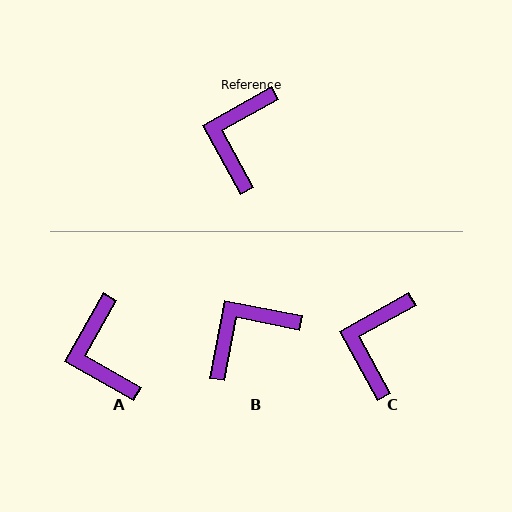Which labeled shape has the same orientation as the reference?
C.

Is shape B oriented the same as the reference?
No, it is off by about 40 degrees.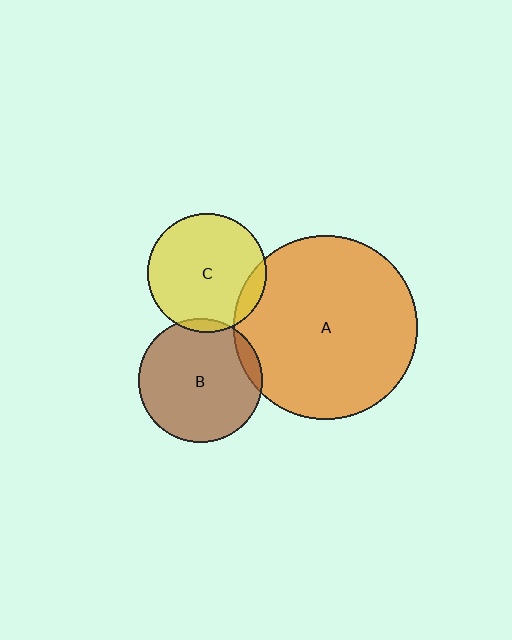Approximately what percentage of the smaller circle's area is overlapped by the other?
Approximately 5%.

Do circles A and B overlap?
Yes.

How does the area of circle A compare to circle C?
Approximately 2.4 times.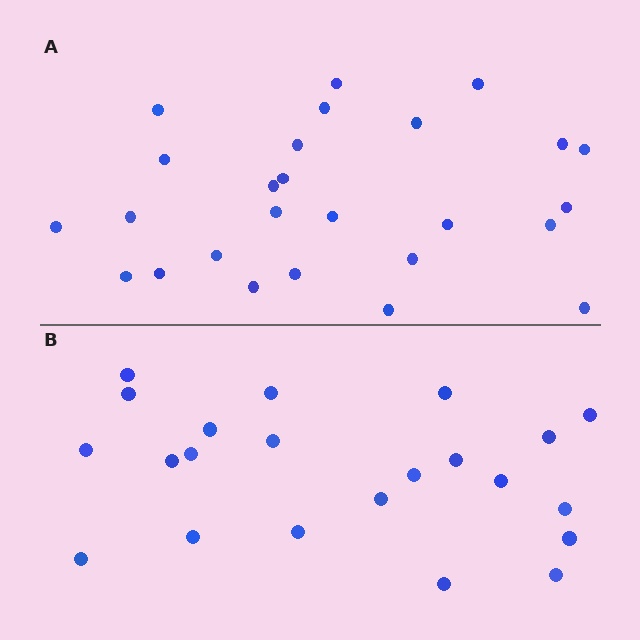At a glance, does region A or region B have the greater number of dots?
Region A (the top region) has more dots.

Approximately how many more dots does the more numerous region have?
Region A has about 4 more dots than region B.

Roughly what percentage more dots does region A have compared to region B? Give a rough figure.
About 20% more.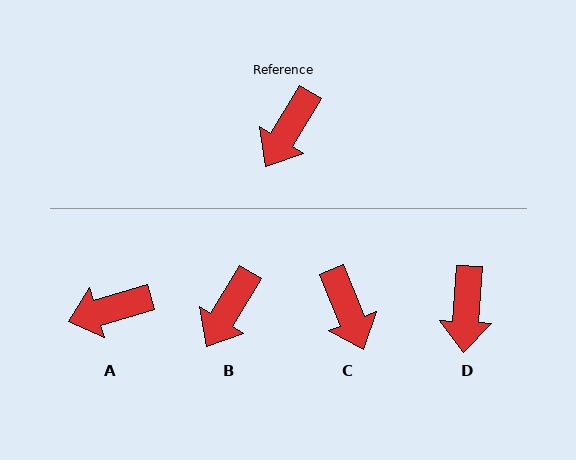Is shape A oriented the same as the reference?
No, it is off by about 43 degrees.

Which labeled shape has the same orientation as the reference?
B.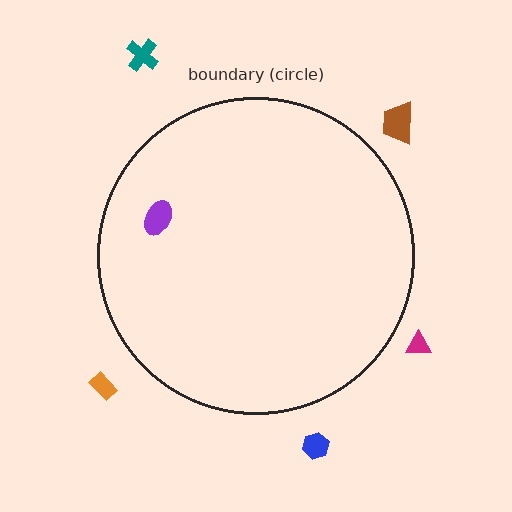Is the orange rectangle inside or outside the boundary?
Outside.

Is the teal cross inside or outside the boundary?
Outside.